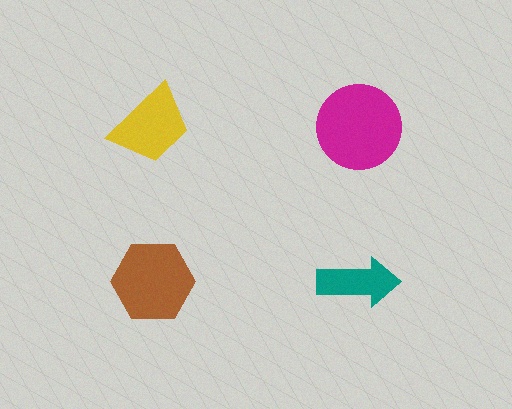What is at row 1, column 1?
A yellow trapezoid.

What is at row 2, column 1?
A brown hexagon.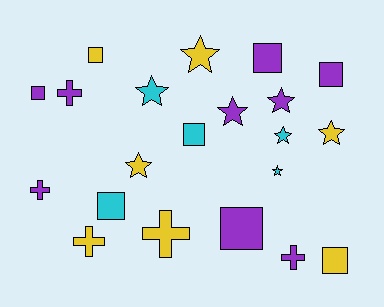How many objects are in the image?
There are 21 objects.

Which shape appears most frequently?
Star, with 8 objects.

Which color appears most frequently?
Purple, with 9 objects.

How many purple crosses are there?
There are 3 purple crosses.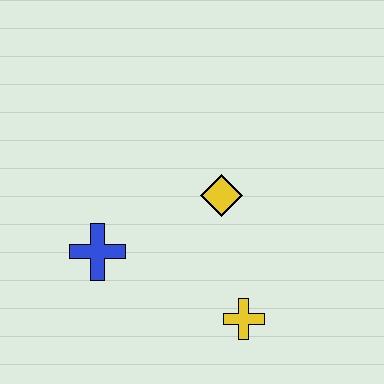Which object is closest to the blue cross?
The yellow diamond is closest to the blue cross.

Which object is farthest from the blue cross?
The yellow cross is farthest from the blue cross.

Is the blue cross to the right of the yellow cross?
No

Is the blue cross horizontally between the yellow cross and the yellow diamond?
No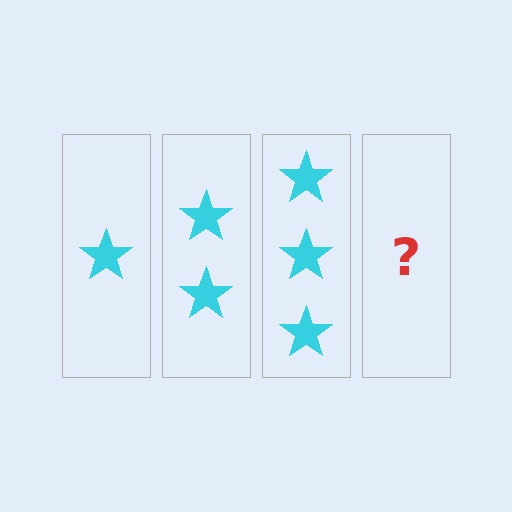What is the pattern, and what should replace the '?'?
The pattern is that each step adds one more star. The '?' should be 4 stars.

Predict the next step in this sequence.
The next step is 4 stars.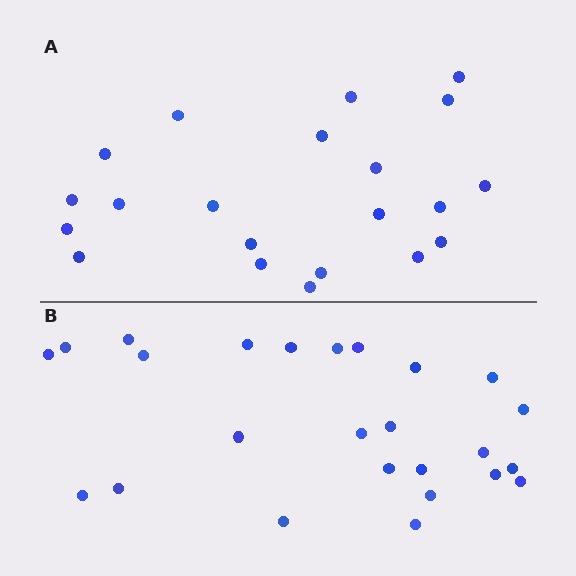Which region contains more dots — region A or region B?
Region B (the bottom region) has more dots.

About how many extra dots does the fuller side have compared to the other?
Region B has about 4 more dots than region A.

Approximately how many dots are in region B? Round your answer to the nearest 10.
About 20 dots. (The exact count is 25, which rounds to 20.)